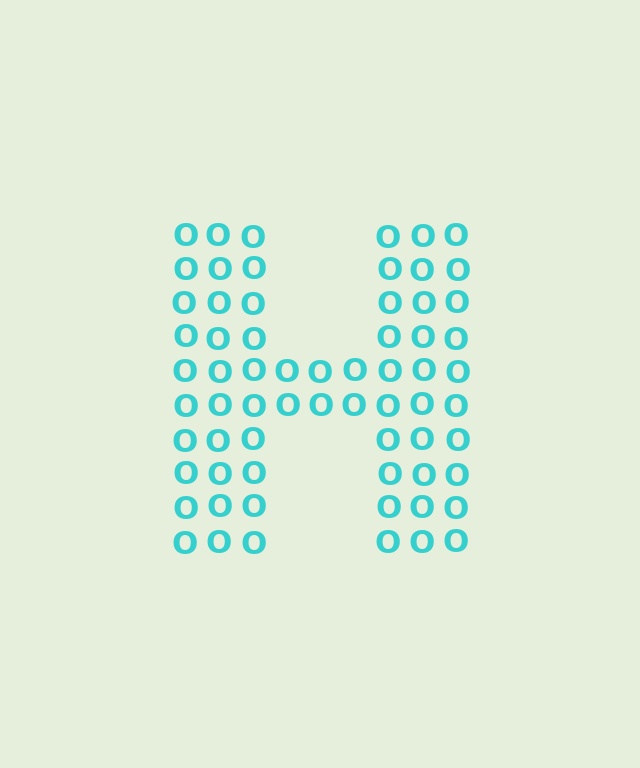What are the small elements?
The small elements are letter O's.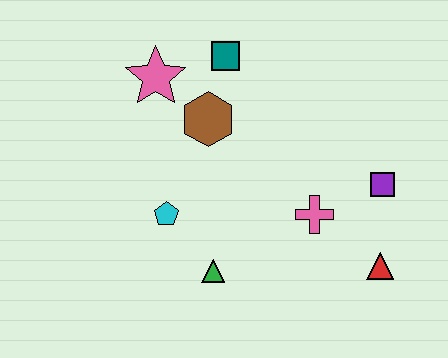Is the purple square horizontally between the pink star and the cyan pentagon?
No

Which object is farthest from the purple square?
The pink star is farthest from the purple square.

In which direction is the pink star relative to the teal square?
The pink star is to the left of the teal square.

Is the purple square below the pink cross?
No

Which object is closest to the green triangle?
The cyan pentagon is closest to the green triangle.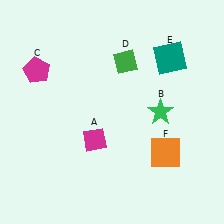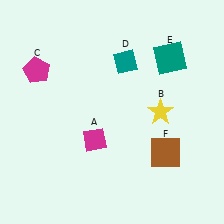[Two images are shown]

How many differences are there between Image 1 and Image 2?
There are 3 differences between the two images.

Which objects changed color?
B changed from green to yellow. D changed from green to teal. F changed from orange to brown.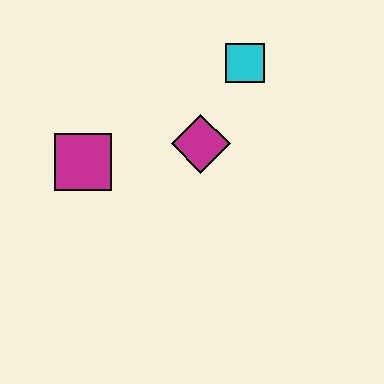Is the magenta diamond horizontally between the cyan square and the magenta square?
Yes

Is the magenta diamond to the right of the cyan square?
No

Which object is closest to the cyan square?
The magenta diamond is closest to the cyan square.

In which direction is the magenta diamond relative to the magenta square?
The magenta diamond is to the right of the magenta square.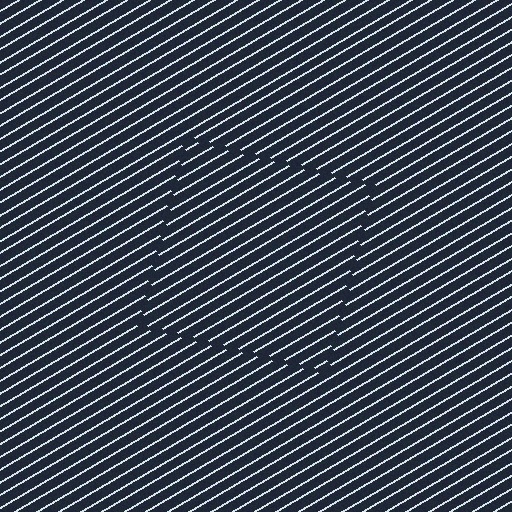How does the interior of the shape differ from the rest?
The interior of the shape contains the same grating, shifted by half a period — the contour is defined by the phase discontinuity where line-ends from the inner and outer gratings abut.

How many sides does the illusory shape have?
4 sides — the line-ends trace a square.